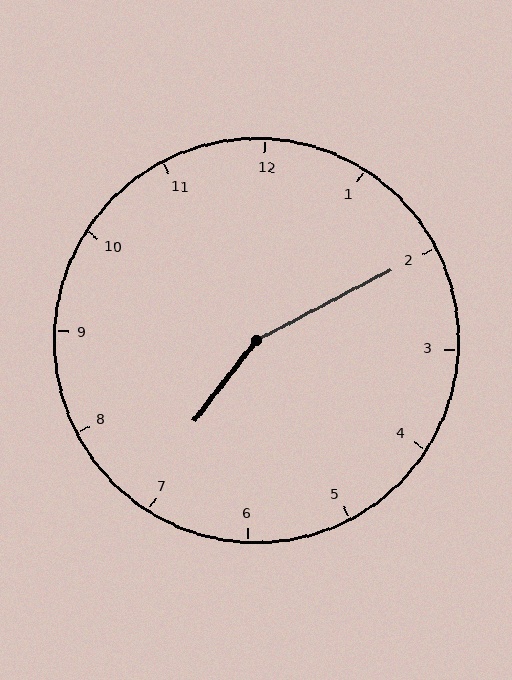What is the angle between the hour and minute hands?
Approximately 155 degrees.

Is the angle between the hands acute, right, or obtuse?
It is obtuse.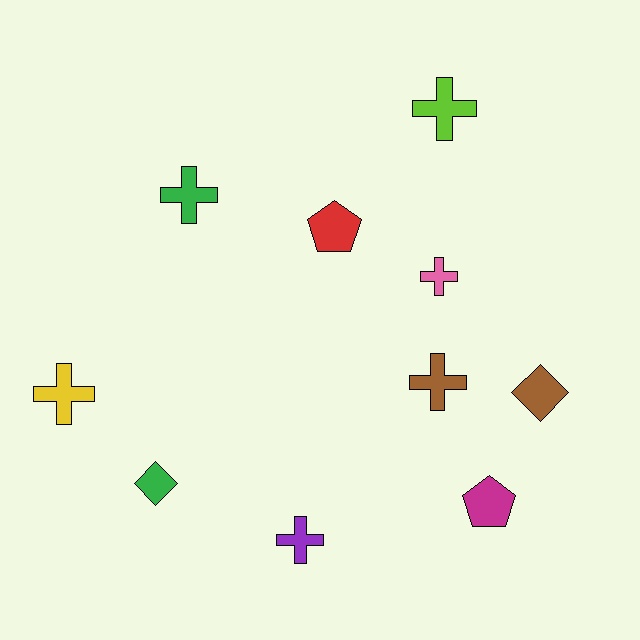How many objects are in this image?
There are 10 objects.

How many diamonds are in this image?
There are 2 diamonds.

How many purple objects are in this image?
There is 1 purple object.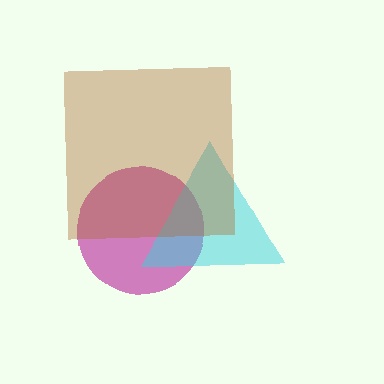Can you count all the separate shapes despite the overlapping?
Yes, there are 3 separate shapes.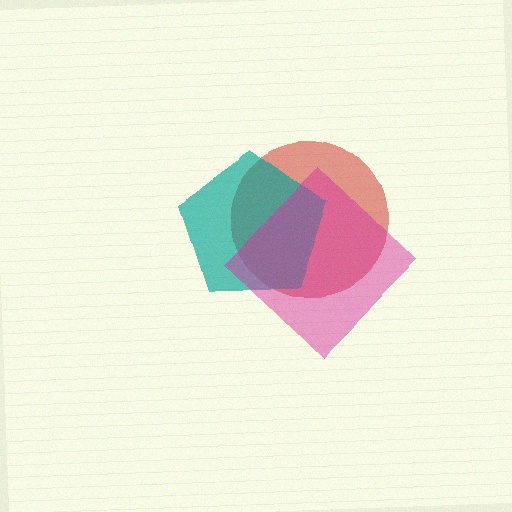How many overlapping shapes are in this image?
There are 3 overlapping shapes in the image.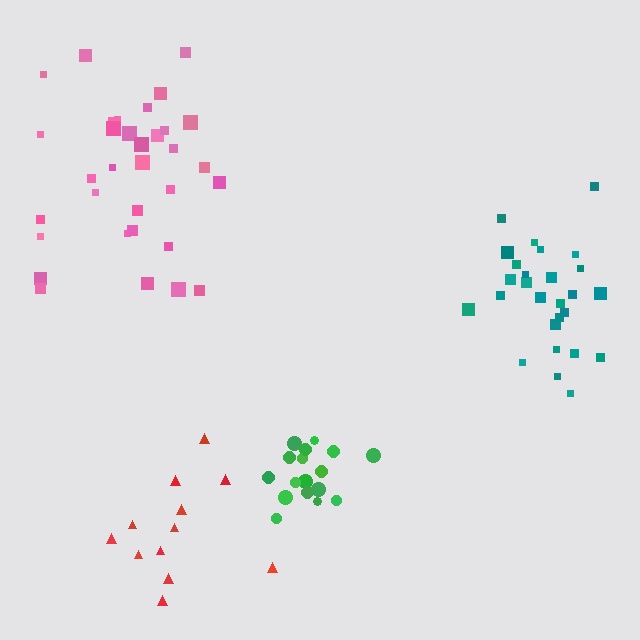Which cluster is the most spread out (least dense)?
Red.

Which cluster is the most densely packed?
Green.